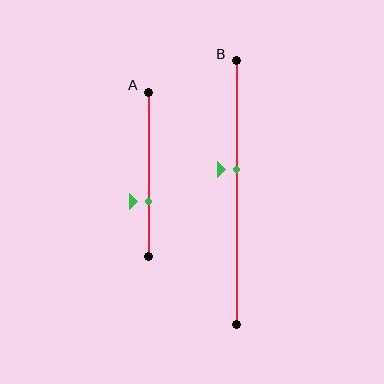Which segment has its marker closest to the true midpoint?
Segment B has its marker closest to the true midpoint.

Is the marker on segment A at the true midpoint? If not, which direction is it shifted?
No, the marker on segment A is shifted downward by about 17% of the segment length.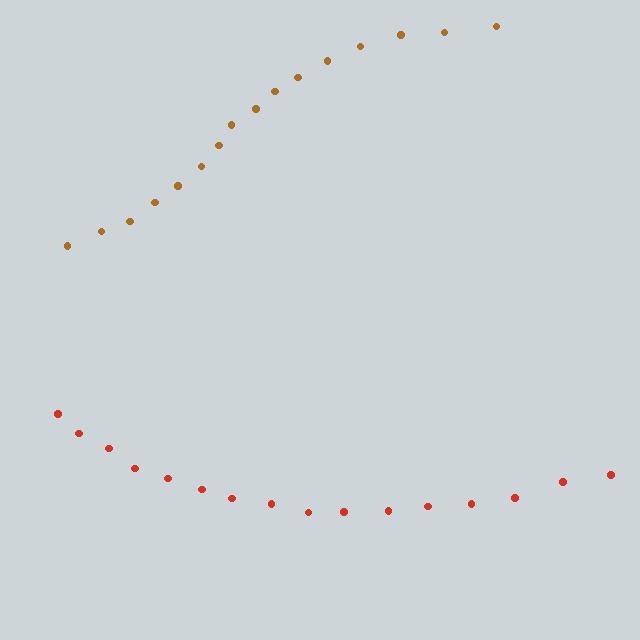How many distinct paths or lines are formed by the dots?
There are 2 distinct paths.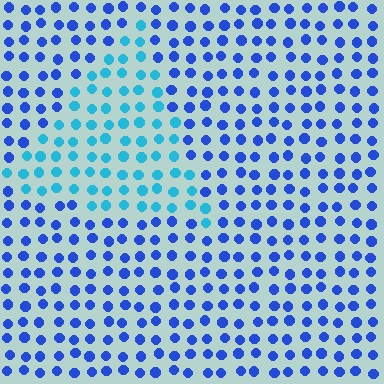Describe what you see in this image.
The image is filled with small blue elements in a uniform arrangement. A triangle-shaped region is visible where the elements are tinted to a slightly different hue, forming a subtle color boundary.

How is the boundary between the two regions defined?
The boundary is defined purely by a slight shift in hue (about 37 degrees). Spacing, size, and orientation are identical on both sides.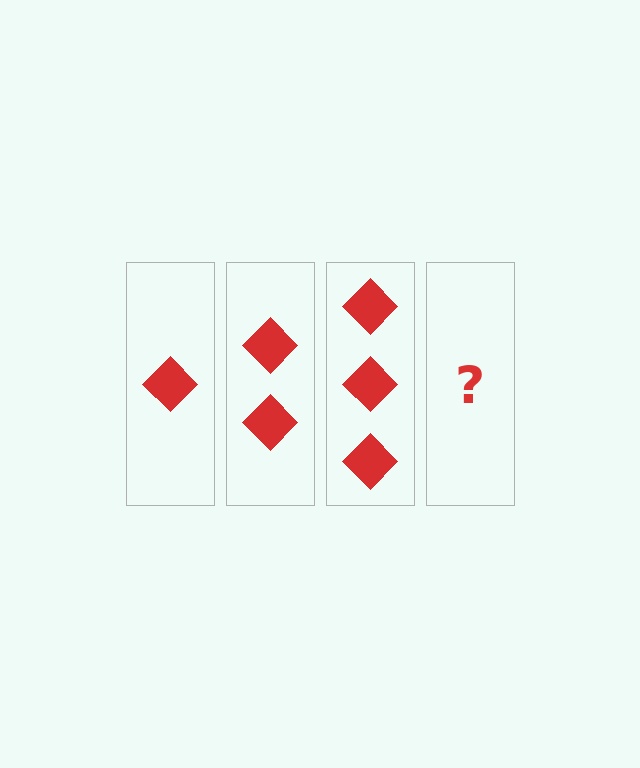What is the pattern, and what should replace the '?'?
The pattern is that each step adds one more diamond. The '?' should be 4 diamonds.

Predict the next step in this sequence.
The next step is 4 diamonds.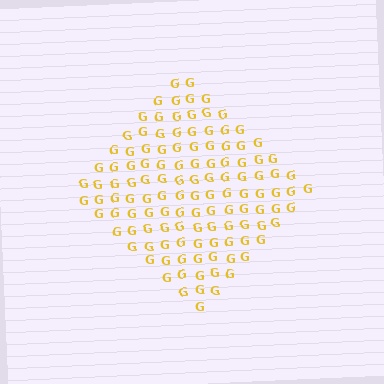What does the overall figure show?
The overall figure shows a diamond.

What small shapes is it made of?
It is made of small letter G's.